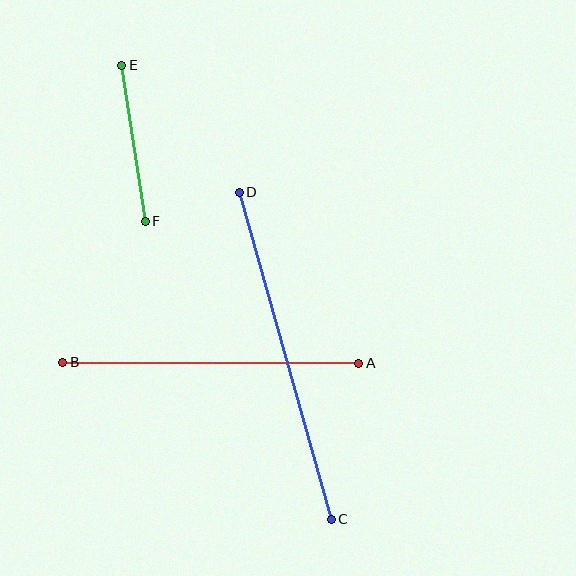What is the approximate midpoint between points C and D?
The midpoint is at approximately (285, 356) pixels.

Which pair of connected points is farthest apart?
Points C and D are farthest apart.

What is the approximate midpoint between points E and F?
The midpoint is at approximately (134, 143) pixels.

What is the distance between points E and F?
The distance is approximately 157 pixels.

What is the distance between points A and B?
The distance is approximately 296 pixels.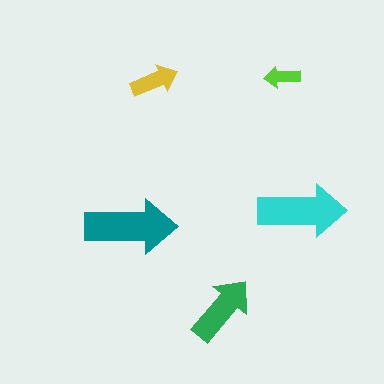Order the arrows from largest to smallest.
the teal one, the cyan one, the green one, the yellow one, the lime one.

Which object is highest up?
The lime arrow is topmost.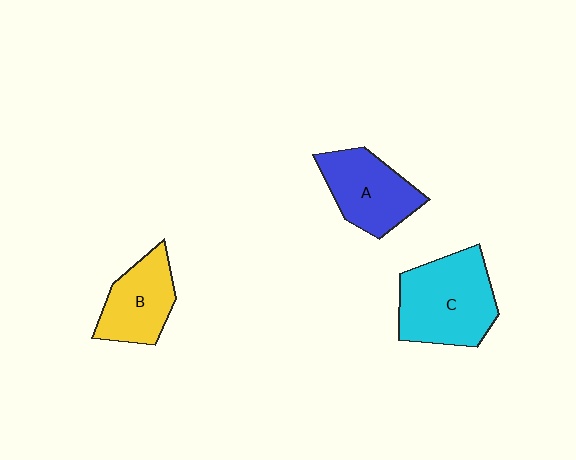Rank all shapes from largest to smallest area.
From largest to smallest: C (cyan), A (blue), B (yellow).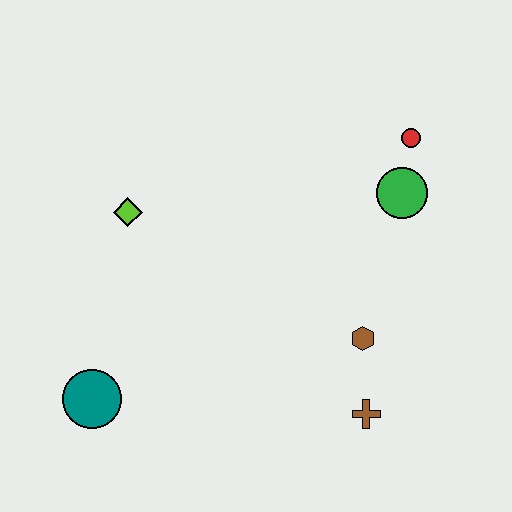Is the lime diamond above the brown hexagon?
Yes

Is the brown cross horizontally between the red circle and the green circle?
No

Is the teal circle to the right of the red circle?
No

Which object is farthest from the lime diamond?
The brown cross is farthest from the lime diamond.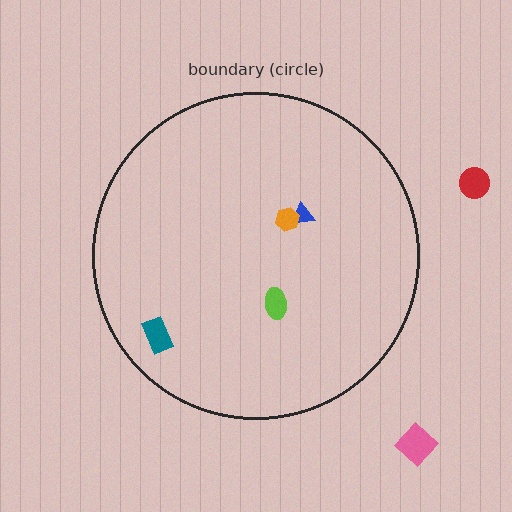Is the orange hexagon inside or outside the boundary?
Inside.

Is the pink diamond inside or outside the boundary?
Outside.